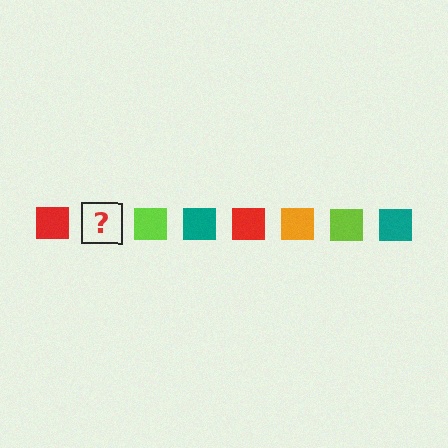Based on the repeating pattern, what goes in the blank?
The blank should be an orange square.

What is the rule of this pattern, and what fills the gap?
The rule is that the pattern cycles through red, orange, lime, teal squares. The gap should be filled with an orange square.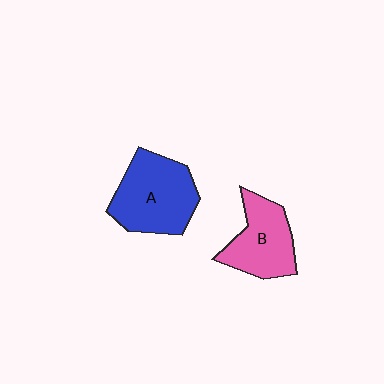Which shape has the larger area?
Shape A (blue).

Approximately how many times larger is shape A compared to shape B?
Approximately 1.3 times.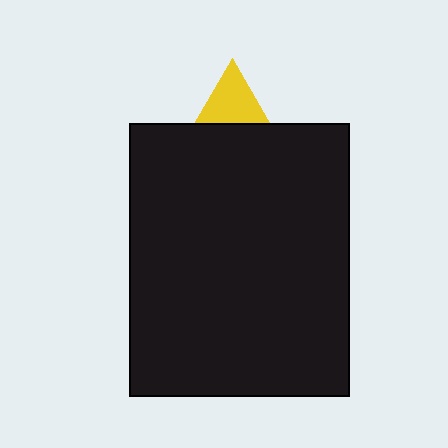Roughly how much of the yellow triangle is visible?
A small part of it is visible (roughly 32%).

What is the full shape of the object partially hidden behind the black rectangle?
The partially hidden object is a yellow triangle.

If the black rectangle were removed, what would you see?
You would see the complete yellow triangle.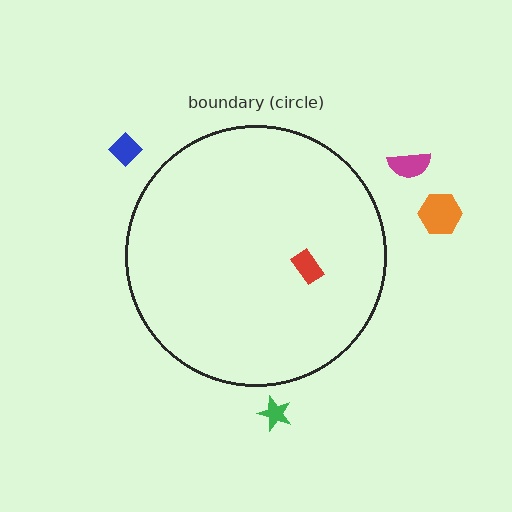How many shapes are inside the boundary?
1 inside, 4 outside.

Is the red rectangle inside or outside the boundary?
Inside.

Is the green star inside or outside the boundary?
Outside.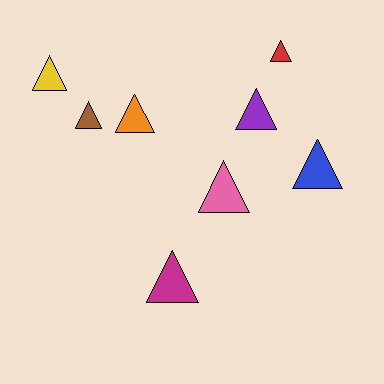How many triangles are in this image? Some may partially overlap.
There are 8 triangles.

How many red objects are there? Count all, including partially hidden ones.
There is 1 red object.